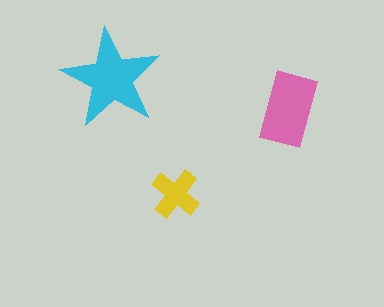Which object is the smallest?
The yellow cross.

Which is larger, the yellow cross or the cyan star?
The cyan star.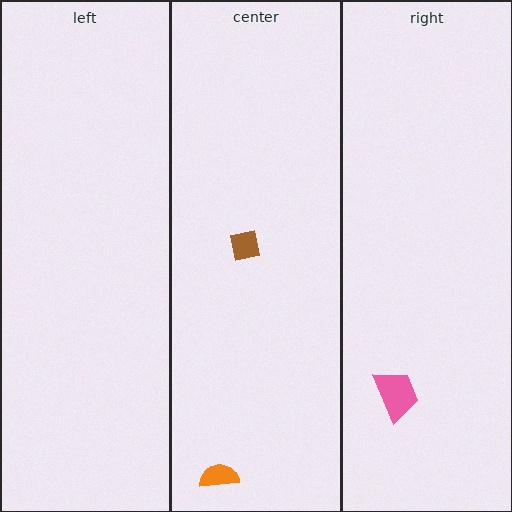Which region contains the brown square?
The center region.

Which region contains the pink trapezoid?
The right region.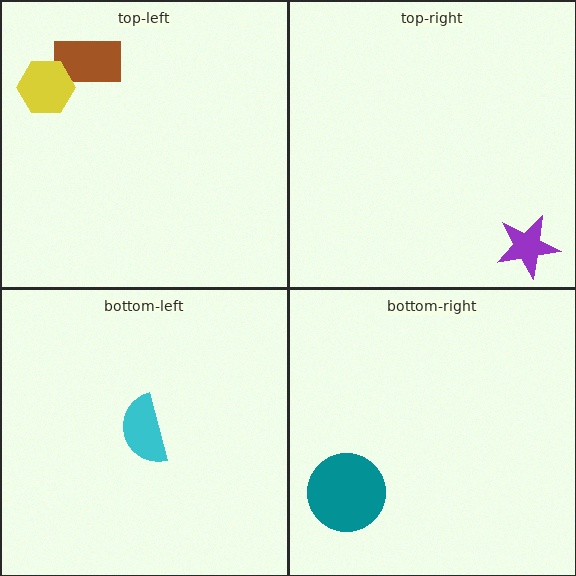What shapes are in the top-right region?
The purple star.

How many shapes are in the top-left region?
2.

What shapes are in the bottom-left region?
The cyan semicircle.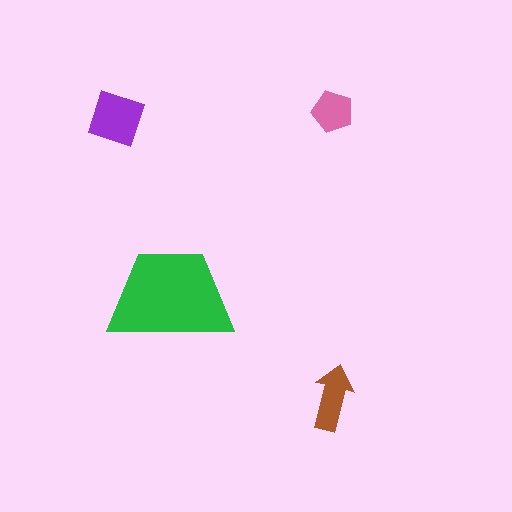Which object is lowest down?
The brown arrow is bottommost.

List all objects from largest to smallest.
The green trapezoid, the purple diamond, the brown arrow, the pink pentagon.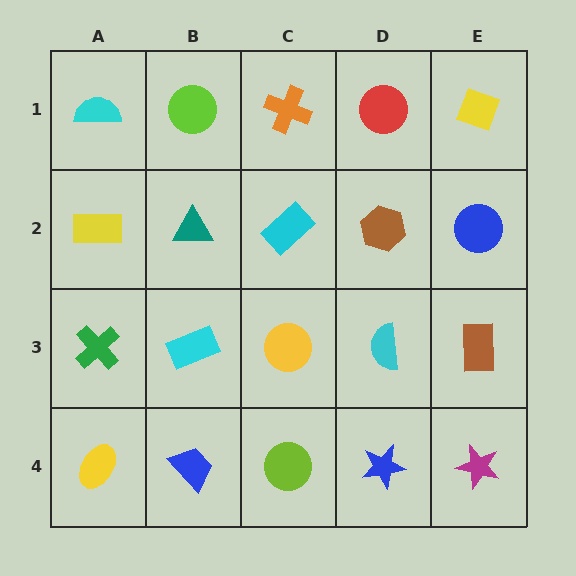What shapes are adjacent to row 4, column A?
A green cross (row 3, column A), a blue trapezoid (row 4, column B).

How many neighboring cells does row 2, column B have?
4.